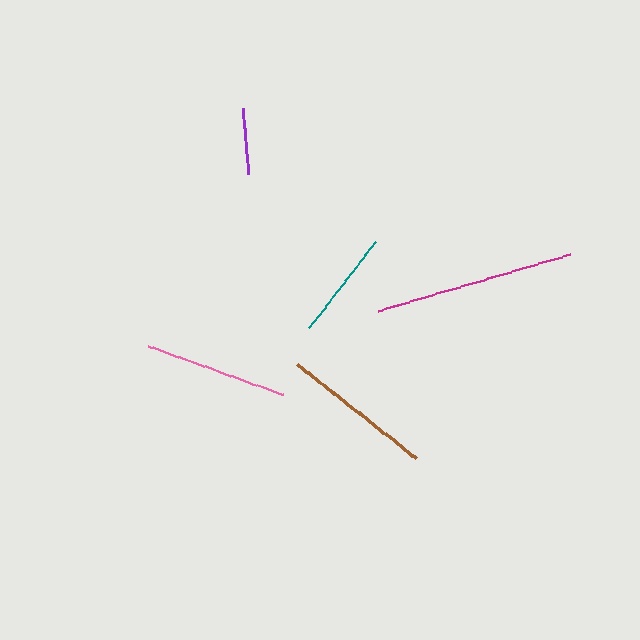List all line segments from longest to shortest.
From longest to shortest: magenta, brown, pink, teal, purple.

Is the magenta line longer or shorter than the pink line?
The magenta line is longer than the pink line.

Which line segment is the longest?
The magenta line is the longest at approximately 200 pixels.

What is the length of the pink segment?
The pink segment is approximately 144 pixels long.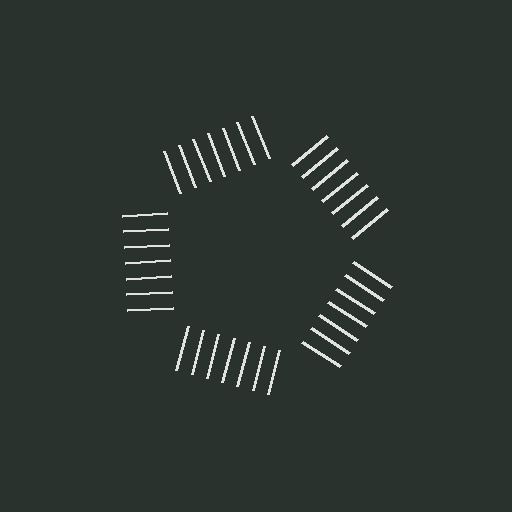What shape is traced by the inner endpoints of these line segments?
An illusory pentagon — the line segments terminate on its edges but no continuous stroke is drawn.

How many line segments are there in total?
35 — 7 along each of the 5 edges.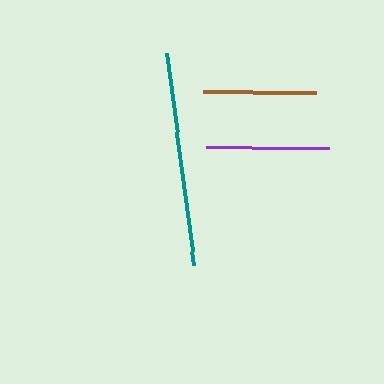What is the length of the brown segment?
The brown segment is approximately 112 pixels long.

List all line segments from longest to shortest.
From longest to shortest: teal, purple, brown.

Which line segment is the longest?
The teal line is the longest at approximately 214 pixels.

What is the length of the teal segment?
The teal segment is approximately 214 pixels long.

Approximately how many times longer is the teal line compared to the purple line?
The teal line is approximately 1.7 times the length of the purple line.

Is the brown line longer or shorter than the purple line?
The purple line is longer than the brown line.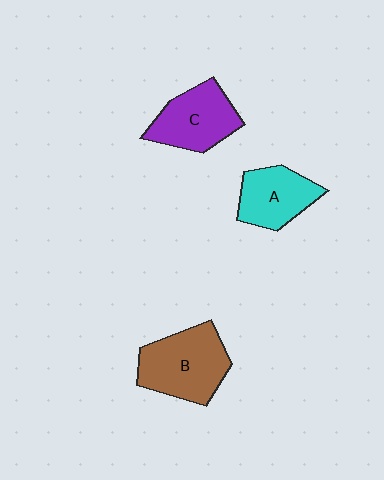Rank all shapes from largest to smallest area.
From largest to smallest: B (brown), C (purple), A (cyan).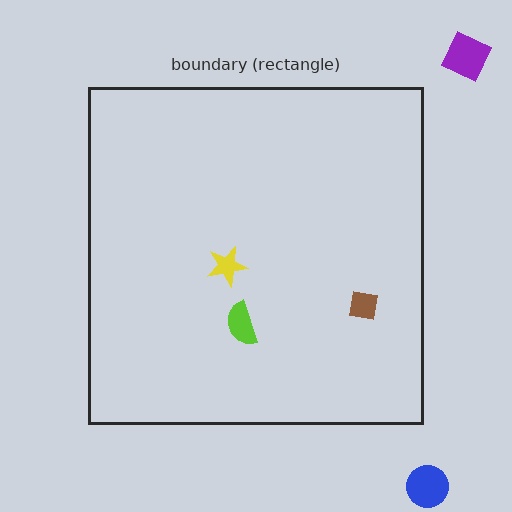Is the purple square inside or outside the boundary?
Outside.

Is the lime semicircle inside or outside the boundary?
Inside.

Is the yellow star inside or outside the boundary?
Inside.